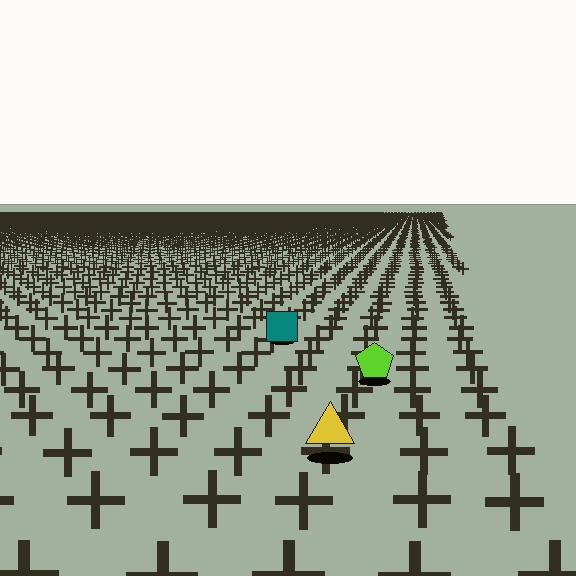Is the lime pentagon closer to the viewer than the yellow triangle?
No. The yellow triangle is closer — you can tell from the texture gradient: the ground texture is coarser near it.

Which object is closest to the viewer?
The yellow triangle is closest. The texture marks near it are larger and more spread out.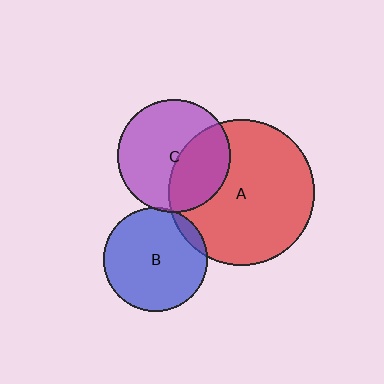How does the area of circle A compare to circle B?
Approximately 2.0 times.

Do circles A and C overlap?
Yes.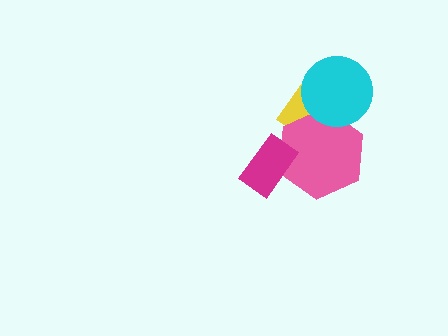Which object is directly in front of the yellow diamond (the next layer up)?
The pink hexagon is directly in front of the yellow diamond.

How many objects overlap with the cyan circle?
2 objects overlap with the cyan circle.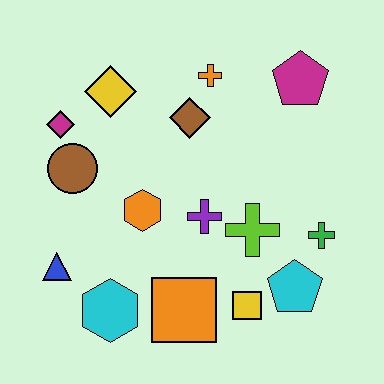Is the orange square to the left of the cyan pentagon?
Yes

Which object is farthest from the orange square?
The magenta pentagon is farthest from the orange square.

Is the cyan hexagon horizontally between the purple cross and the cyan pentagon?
No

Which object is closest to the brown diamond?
The orange cross is closest to the brown diamond.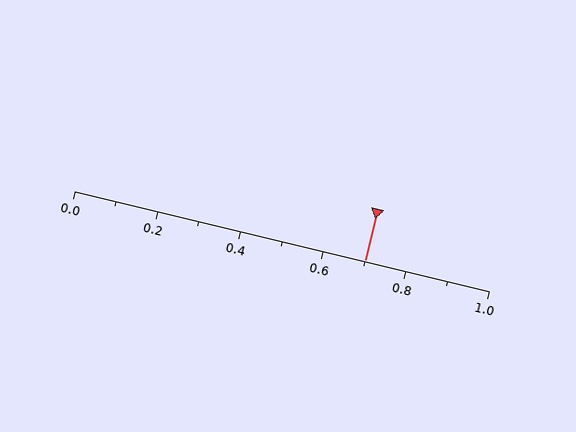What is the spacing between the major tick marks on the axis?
The major ticks are spaced 0.2 apart.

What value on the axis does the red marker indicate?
The marker indicates approximately 0.7.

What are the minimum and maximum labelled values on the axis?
The axis runs from 0.0 to 1.0.